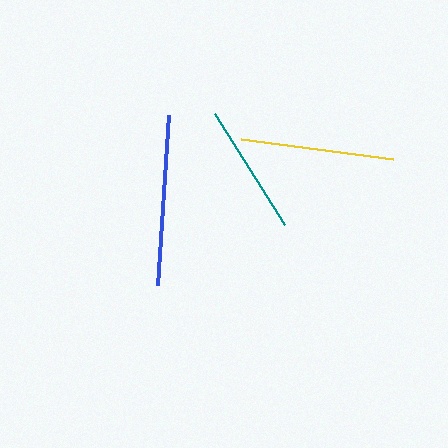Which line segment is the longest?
The blue line is the longest at approximately 170 pixels.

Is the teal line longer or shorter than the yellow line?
The yellow line is longer than the teal line.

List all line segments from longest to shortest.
From longest to shortest: blue, yellow, teal.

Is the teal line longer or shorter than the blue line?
The blue line is longer than the teal line.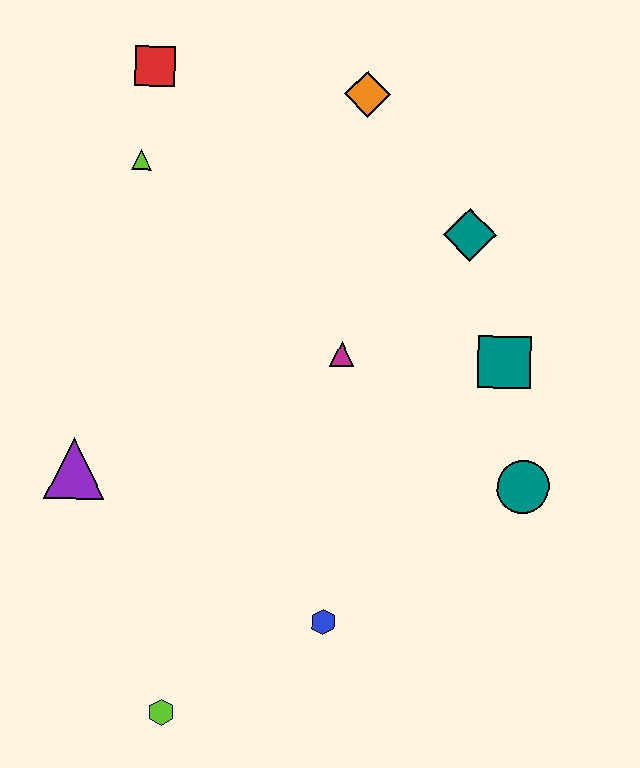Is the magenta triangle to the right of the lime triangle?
Yes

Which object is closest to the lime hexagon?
The blue hexagon is closest to the lime hexagon.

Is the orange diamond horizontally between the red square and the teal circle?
Yes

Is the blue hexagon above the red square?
No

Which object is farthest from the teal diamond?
The lime hexagon is farthest from the teal diamond.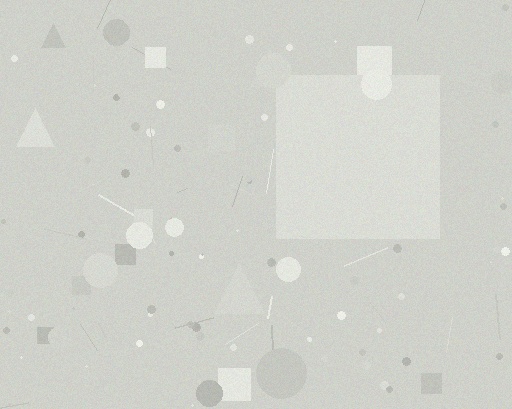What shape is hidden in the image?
A square is hidden in the image.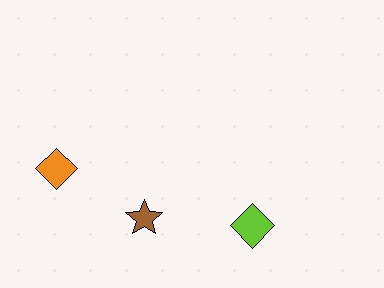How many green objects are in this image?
There are no green objects.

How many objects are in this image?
There are 3 objects.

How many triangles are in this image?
There are no triangles.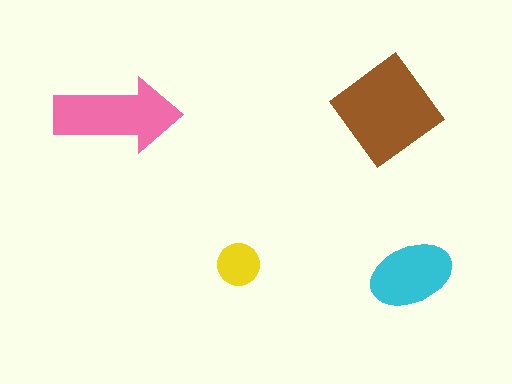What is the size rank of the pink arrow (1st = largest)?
2nd.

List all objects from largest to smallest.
The brown diamond, the pink arrow, the cyan ellipse, the yellow circle.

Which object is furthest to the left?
The pink arrow is leftmost.